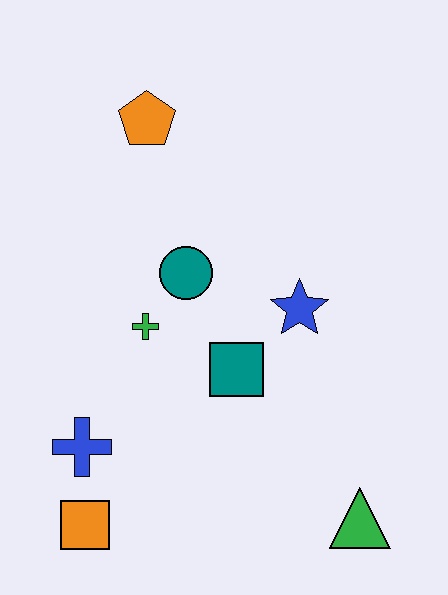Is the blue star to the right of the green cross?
Yes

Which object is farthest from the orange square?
The orange pentagon is farthest from the orange square.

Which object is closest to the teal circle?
The green cross is closest to the teal circle.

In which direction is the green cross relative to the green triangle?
The green cross is to the left of the green triangle.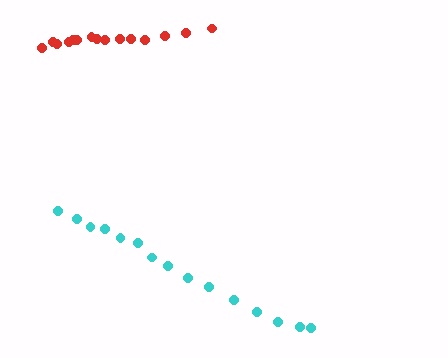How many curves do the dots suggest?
There are 2 distinct paths.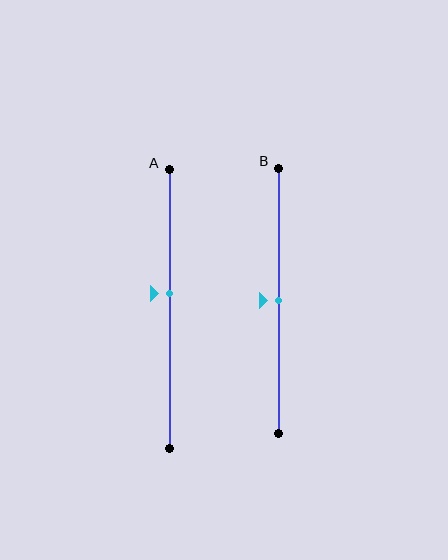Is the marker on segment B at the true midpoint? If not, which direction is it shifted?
Yes, the marker on segment B is at the true midpoint.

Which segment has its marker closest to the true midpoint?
Segment B has its marker closest to the true midpoint.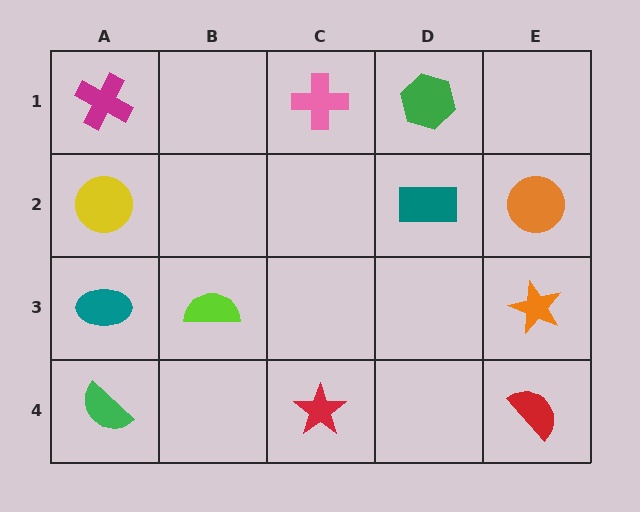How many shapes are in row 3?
3 shapes.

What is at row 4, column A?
A green semicircle.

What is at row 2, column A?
A yellow circle.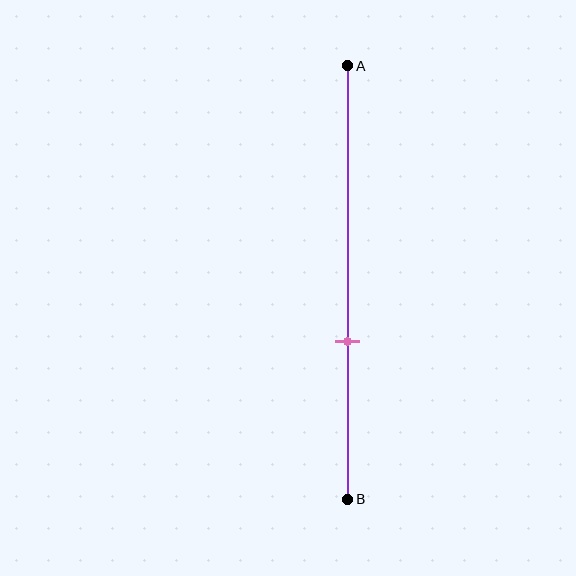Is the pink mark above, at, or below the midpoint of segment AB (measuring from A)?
The pink mark is below the midpoint of segment AB.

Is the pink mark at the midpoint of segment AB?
No, the mark is at about 65% from A, not at the 50% midpoint.